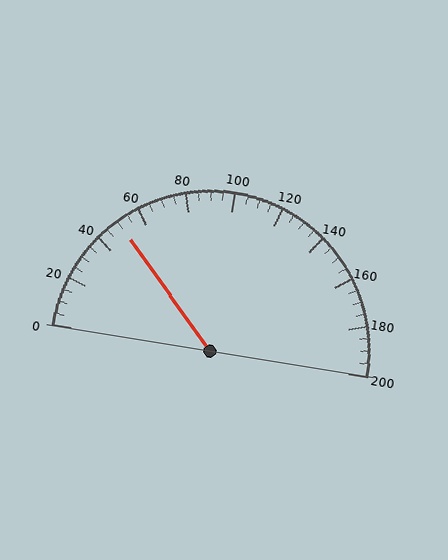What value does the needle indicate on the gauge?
The needle indicates approximately 50.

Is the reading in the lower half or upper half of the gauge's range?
The reading is in the lower half of the range (0 to 200).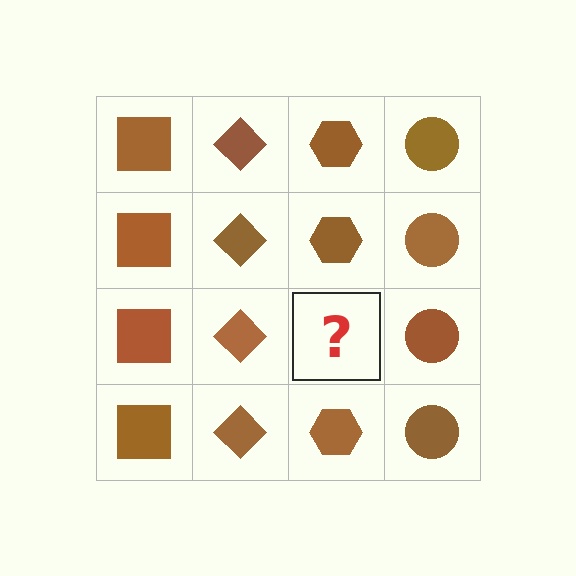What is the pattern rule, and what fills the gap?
The rule is that each column has a consistent shape. The gap should be filled with a brown hexagon.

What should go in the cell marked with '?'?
The missing cell should contain a brown hexagon.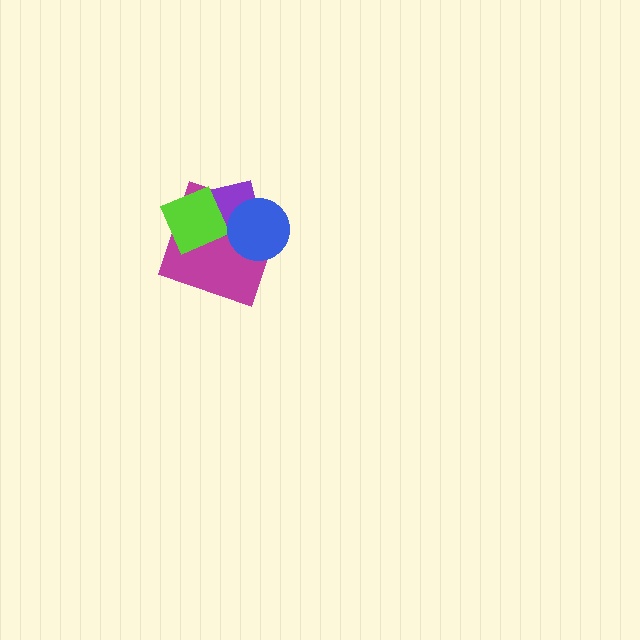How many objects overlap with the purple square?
3 objects overlap with the purple square.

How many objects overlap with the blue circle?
2 objects overlap with the blue circle.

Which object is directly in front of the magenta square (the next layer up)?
The purple square is directly in front of the magenta square.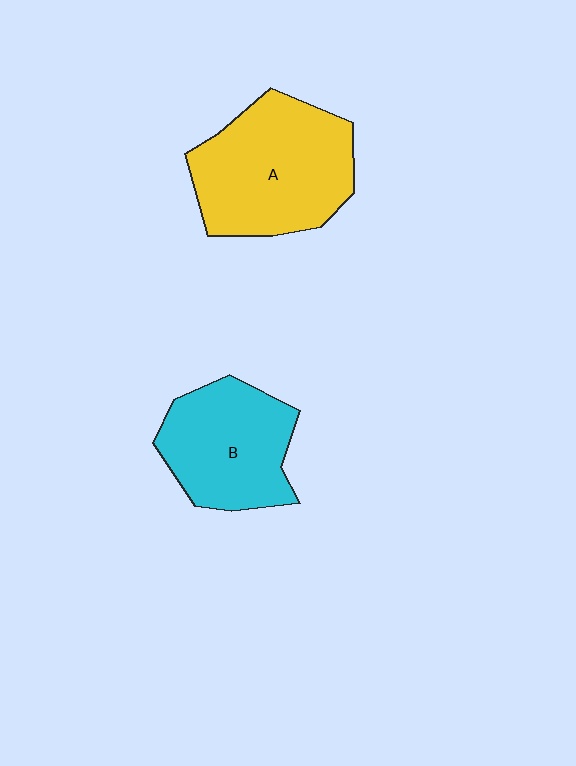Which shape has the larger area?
Shape A (yellow).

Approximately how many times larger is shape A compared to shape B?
Approximately 1.3 times.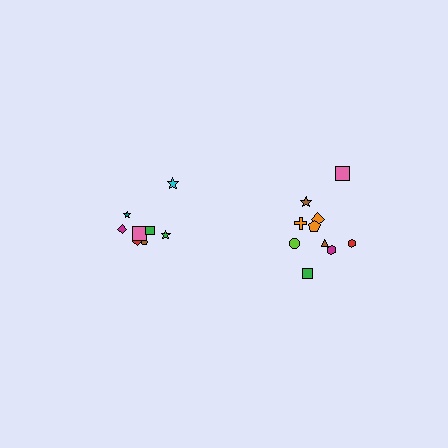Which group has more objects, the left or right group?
The right group.